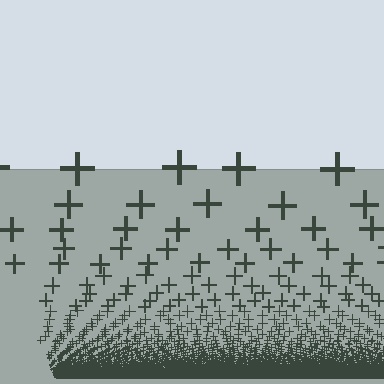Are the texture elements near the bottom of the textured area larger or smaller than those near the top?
Smaller. The gradient is inverted — elements near the bottom are smaller and denser.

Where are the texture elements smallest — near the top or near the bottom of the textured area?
Near the bottom.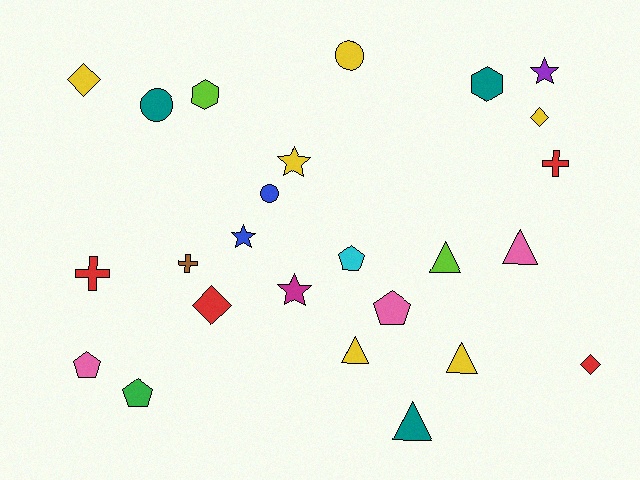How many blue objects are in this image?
There are 2 blue objects.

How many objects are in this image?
There are 25 objects.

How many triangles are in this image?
There are 5 triangles.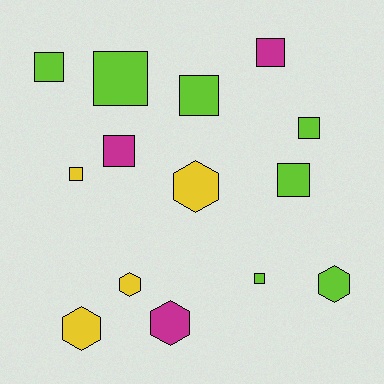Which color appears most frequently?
Lime, with 7 objects.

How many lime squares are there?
There are 6 lime squares.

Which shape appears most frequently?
Square, with 9 objects.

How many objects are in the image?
There are 14 objects.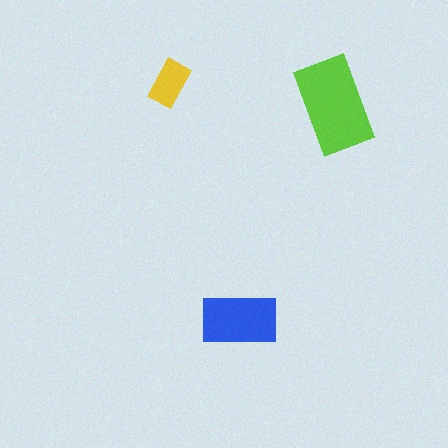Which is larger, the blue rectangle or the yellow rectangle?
The blue one.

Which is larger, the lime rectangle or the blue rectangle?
The lime one.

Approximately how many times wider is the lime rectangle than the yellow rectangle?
About 2 times wider.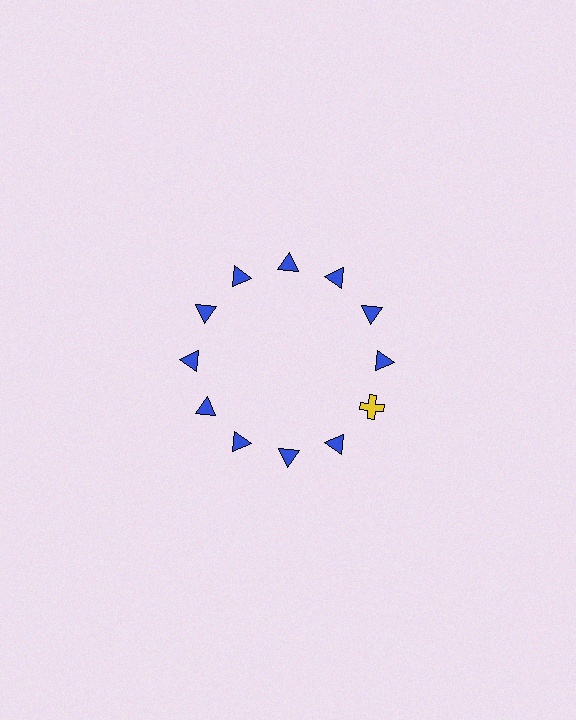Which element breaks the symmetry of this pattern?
The yellow cross at roughly the 4 o'clock position breaks the symmetry. All other shapes are blue triangles.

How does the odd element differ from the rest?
It differs in both color (yellow instead of blue) and shape (cross instead of triangle).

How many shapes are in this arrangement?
There are 12 shapes arranged in a ring pattern.